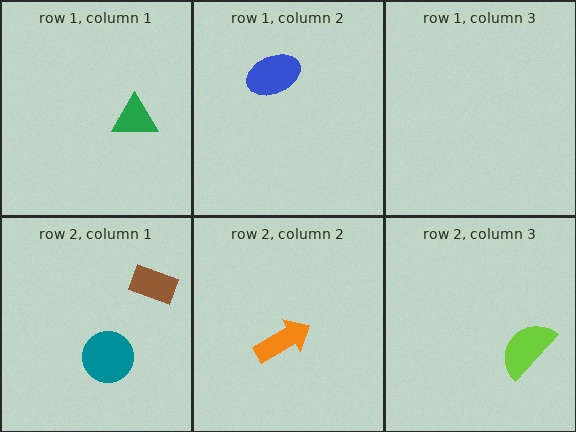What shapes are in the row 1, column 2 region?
The blue ellipse.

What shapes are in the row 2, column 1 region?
The brown rectangle, the teal circle.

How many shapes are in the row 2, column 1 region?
2.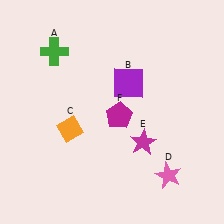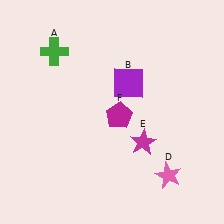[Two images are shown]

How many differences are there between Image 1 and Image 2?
There is 1 difference between the two images.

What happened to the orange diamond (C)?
The orange diamond (C) was removed in Image 2. It was in the bottom-left area of Image 1.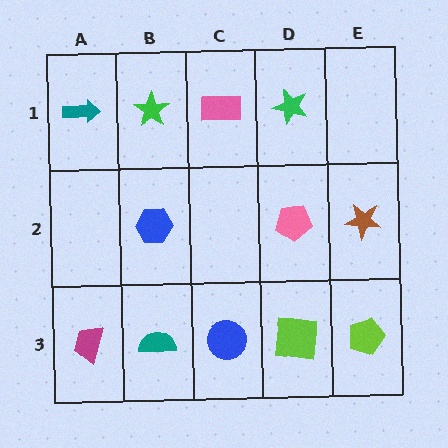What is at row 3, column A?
A magenta trapezoid.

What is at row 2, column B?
A blue hexagon.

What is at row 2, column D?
A pink pentagon.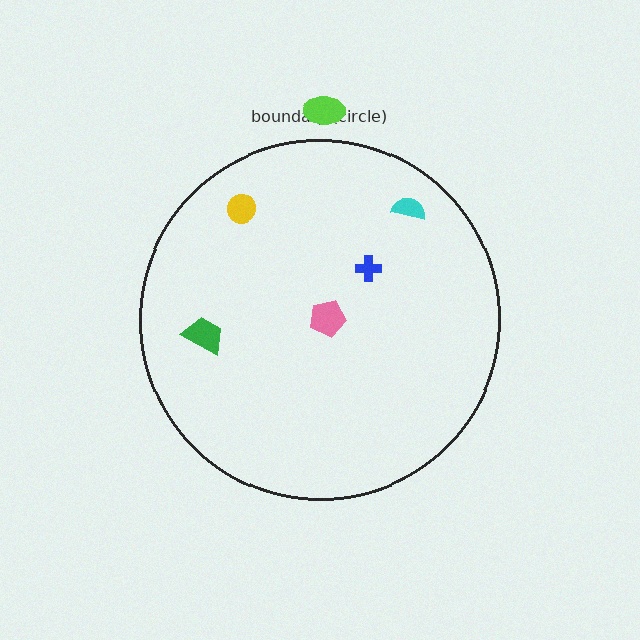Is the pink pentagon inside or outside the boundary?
Inside.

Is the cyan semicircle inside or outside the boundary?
Inside.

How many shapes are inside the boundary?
5 inside, 1 outside.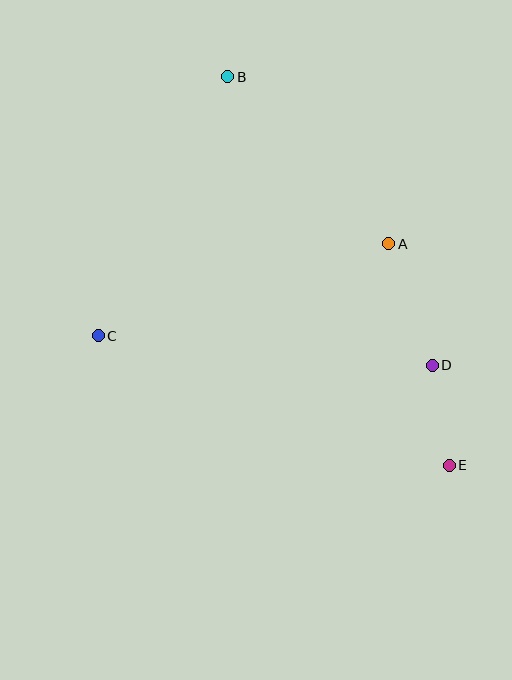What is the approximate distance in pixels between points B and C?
The distance between B and C is approximately 290 pixels.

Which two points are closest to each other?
Points D and E are closest to each other.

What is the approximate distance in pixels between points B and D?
The distance between B and D is approximately 354 pixels.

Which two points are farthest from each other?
Points B and E are farthest from each other.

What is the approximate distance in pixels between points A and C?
The distance between A and C is approximately 305 pixels.